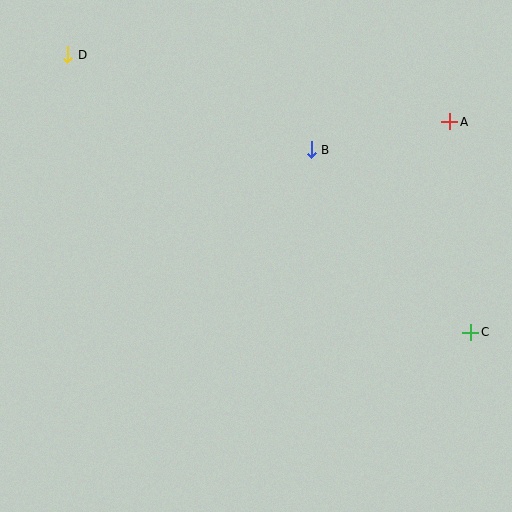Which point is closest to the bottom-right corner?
Point C is closest to the bottom-right corner.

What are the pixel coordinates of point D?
Point D is at (68, 55).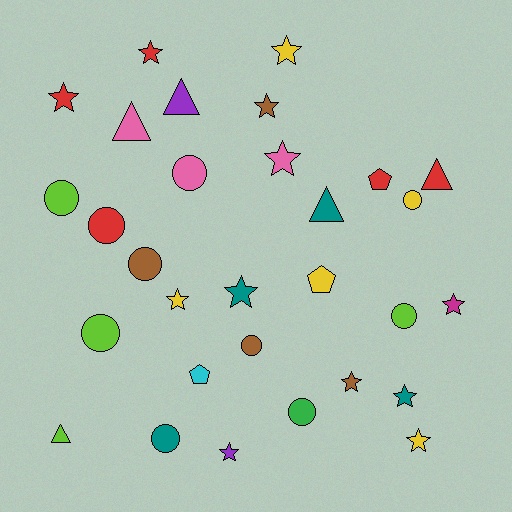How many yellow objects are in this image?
There are 5 yellow objects.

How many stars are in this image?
There are 12 stars.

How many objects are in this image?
There are 30 objects.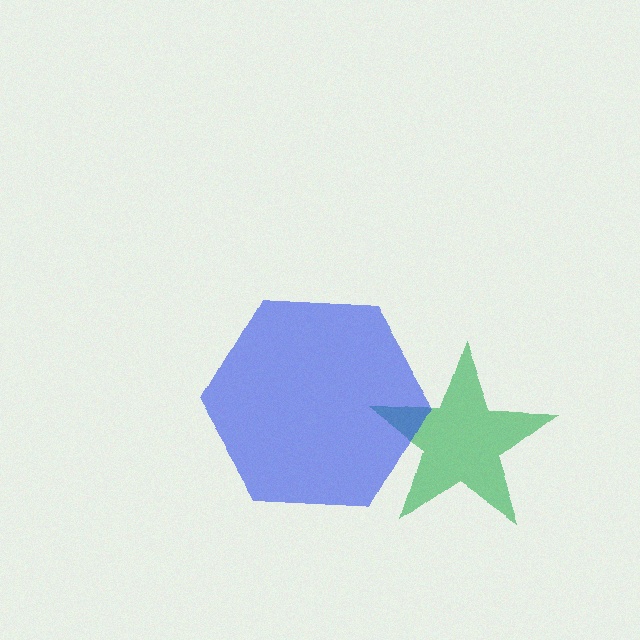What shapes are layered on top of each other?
The layered shapes are: a green star, a blue hexagon.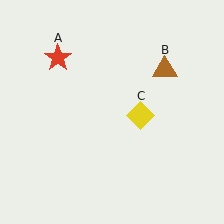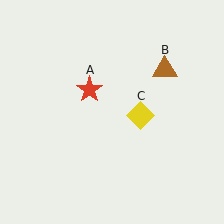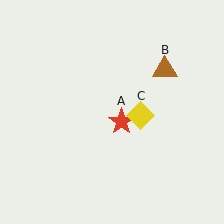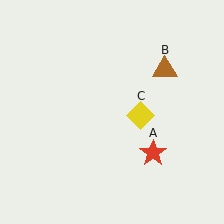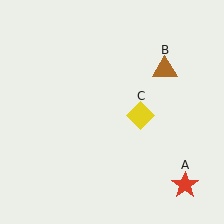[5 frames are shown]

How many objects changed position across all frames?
1 object changed position: red star (object A).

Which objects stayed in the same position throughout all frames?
Brown triangle (object B) and yellow diamond (object C) remained stationary.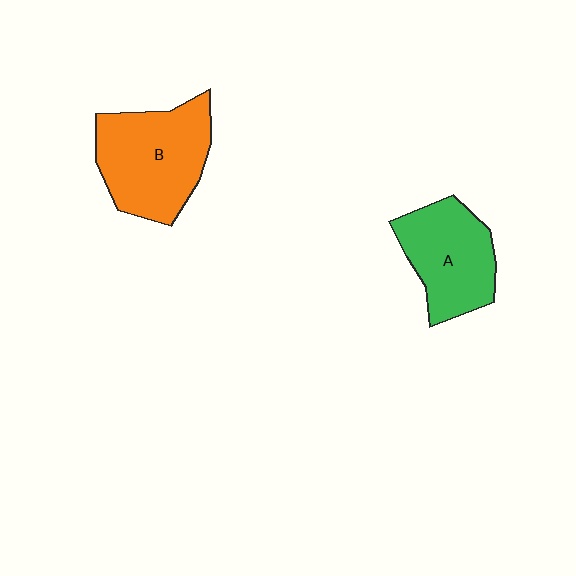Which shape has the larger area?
Shape B (orange).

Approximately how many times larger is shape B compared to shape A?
Approximately 1.2 times.